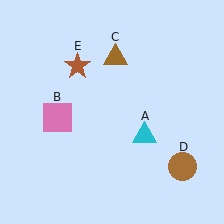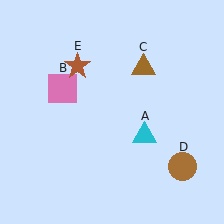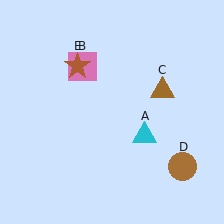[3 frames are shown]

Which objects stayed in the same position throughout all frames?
Cyan triangle (object A) and brown circle (object D) and brown star (object E) remained stationary.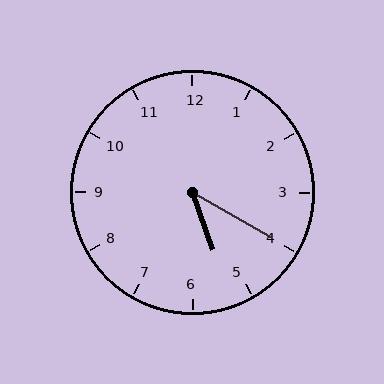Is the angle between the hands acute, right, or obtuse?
It is acute.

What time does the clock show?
5:20.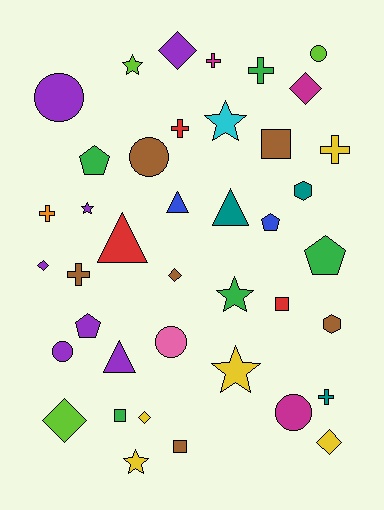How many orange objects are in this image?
There is 1 orange object.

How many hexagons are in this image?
There are 2 hexagons.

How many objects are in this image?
There are 40 objects.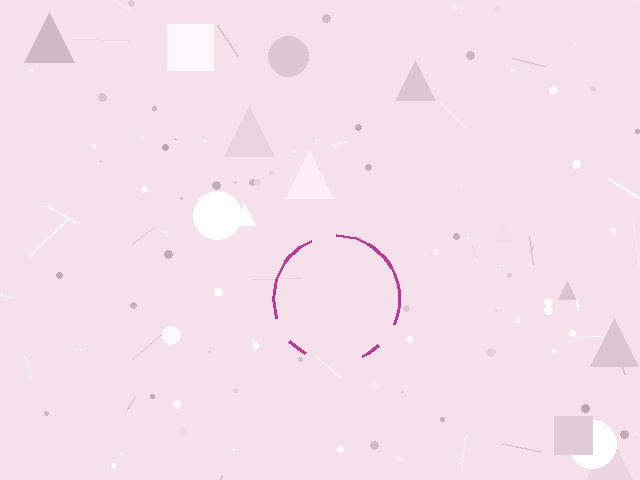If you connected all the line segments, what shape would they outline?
They would outline a circle.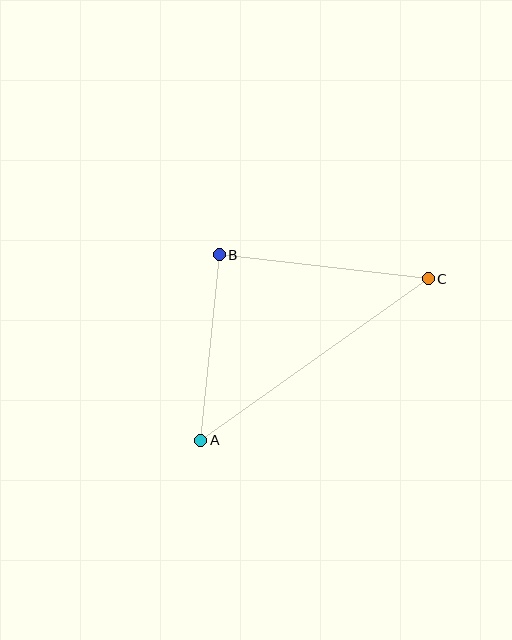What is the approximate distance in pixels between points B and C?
The distance between B and C is approximately 210 pixels.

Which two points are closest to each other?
Points A and B are closest to each other.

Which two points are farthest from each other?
Points A and C are farthest from each other.